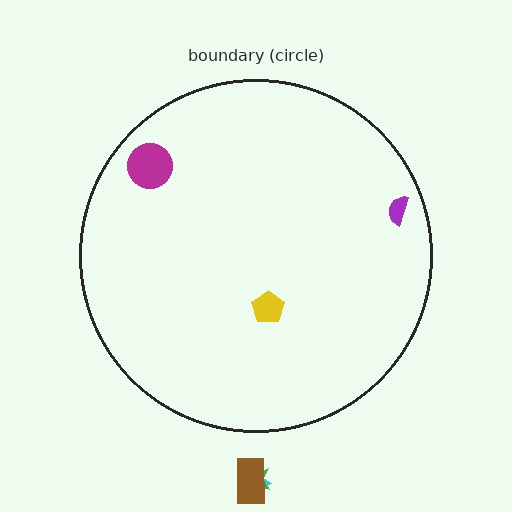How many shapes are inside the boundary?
3 inside, 3 outside.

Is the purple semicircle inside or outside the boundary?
Inside.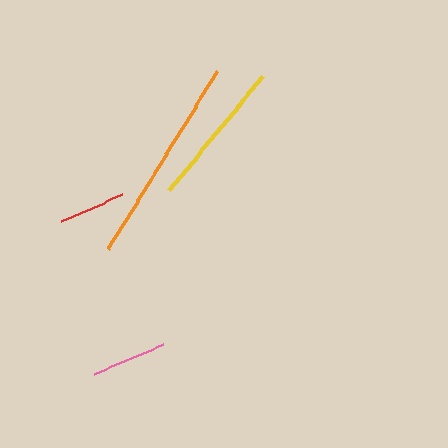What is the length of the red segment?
The red segment is approximately 67 pixels long.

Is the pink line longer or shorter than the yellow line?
The yellow line is longer than the pink line.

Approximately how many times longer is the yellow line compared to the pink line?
The yellow line is approximately 2.0 times the length of the pink line.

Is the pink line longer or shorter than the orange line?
The orange line is longer than the pink line.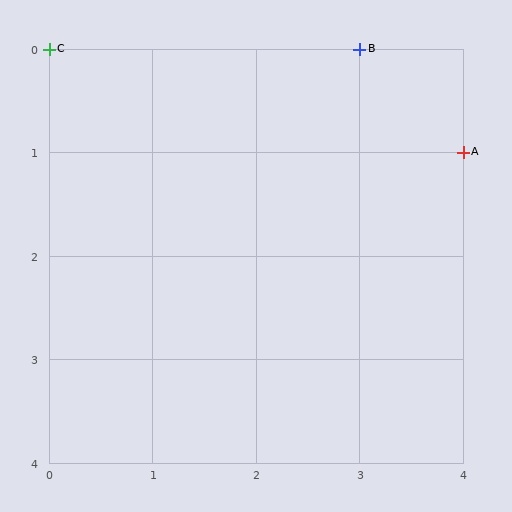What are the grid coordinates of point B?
Point B is at grid coordinates (3, 0).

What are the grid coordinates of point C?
Point C is at grid coordinates (0, 0).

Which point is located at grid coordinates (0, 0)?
Point C is at (0, 0).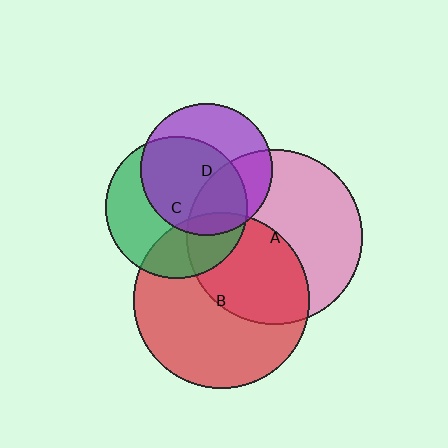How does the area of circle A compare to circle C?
Approximately 1.5 times.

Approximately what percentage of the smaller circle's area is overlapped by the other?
Approximately 10%.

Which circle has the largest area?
Circle B (red).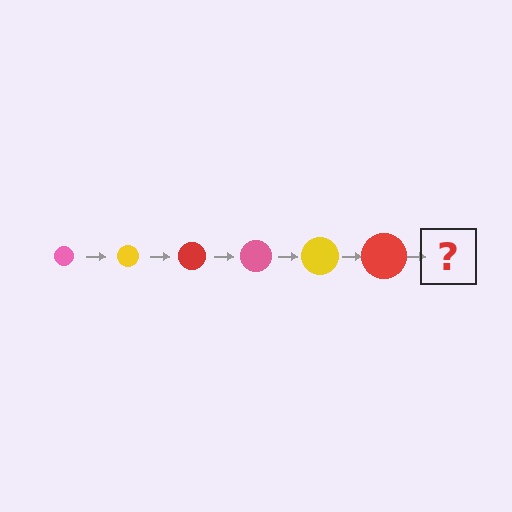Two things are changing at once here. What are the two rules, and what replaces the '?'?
The two rules are that the circle grows larger each step and the color cycles through pink, yellow, and red. The '?' should be a pink circle, larger than the previous one.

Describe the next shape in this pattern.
It should be a pink circle, larger than the previous one.